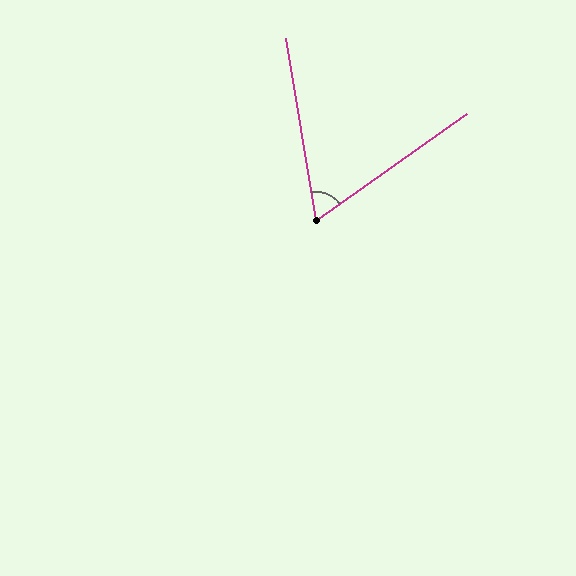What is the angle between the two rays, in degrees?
Approximately 64 degrees.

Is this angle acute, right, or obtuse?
It is acute.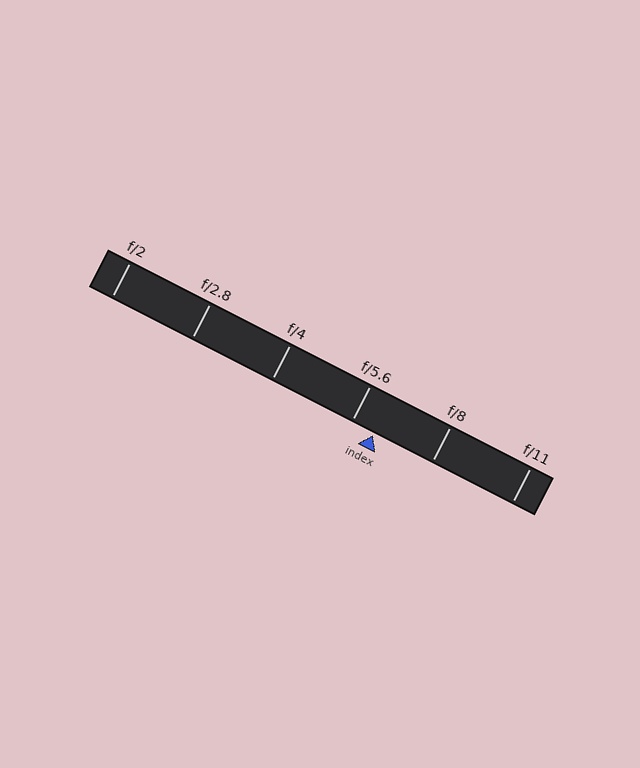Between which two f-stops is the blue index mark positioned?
The index mark is between f/5.6 and f/8.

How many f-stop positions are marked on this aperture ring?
There are 6 f-stop positions marked.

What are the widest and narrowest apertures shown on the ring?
The widest aperture shown is f/2 and the narrowest is f/11.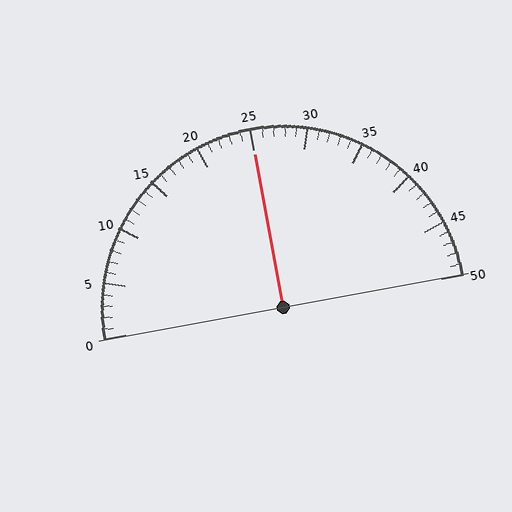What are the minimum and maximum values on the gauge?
The gauge ranges from 0 to 50.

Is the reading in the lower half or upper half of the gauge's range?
The reading is in the upper half of the range (0 to 50).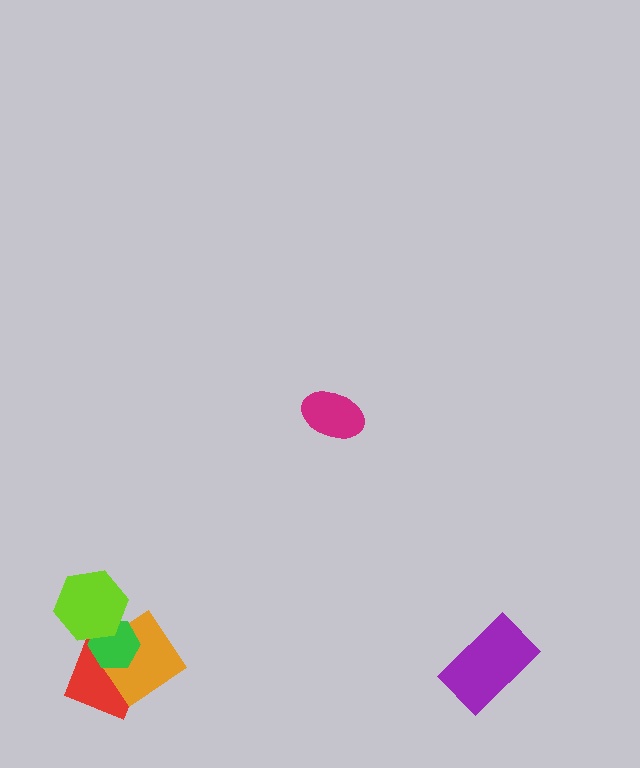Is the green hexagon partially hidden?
Yes, it is partially covered by another shape.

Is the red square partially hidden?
Yes, it is partially covered by another shape.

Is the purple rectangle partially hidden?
No, no other shape covers it.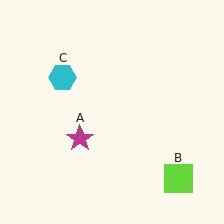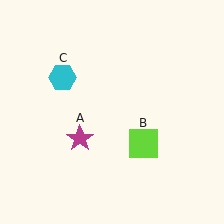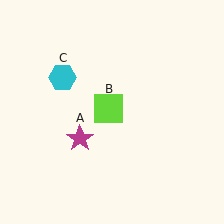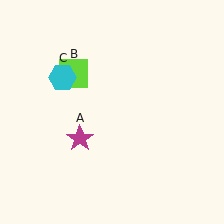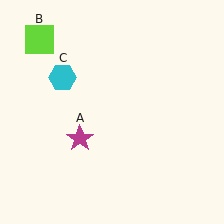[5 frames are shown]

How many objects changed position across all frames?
1 object changed position: lime square (object B).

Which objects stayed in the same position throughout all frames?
Magenta star (object A) and cyan hexagon (object C) remained stationary.